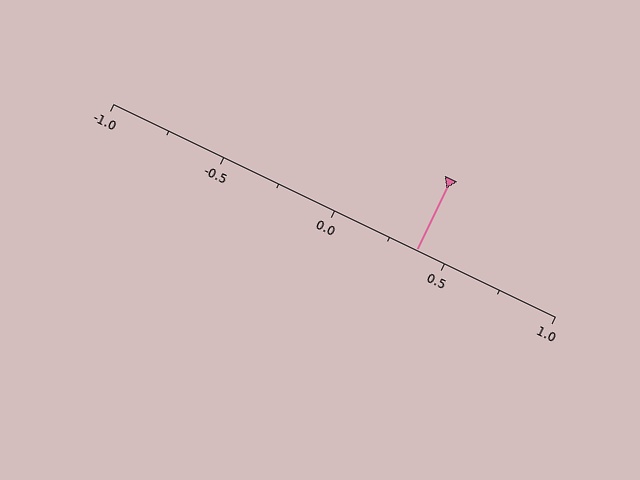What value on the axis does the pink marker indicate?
The marker indicates approximately 0.38.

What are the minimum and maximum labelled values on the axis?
The axis runs from -1.0 to 1.0.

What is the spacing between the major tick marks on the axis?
The major ticks are spaced 0.5 apart.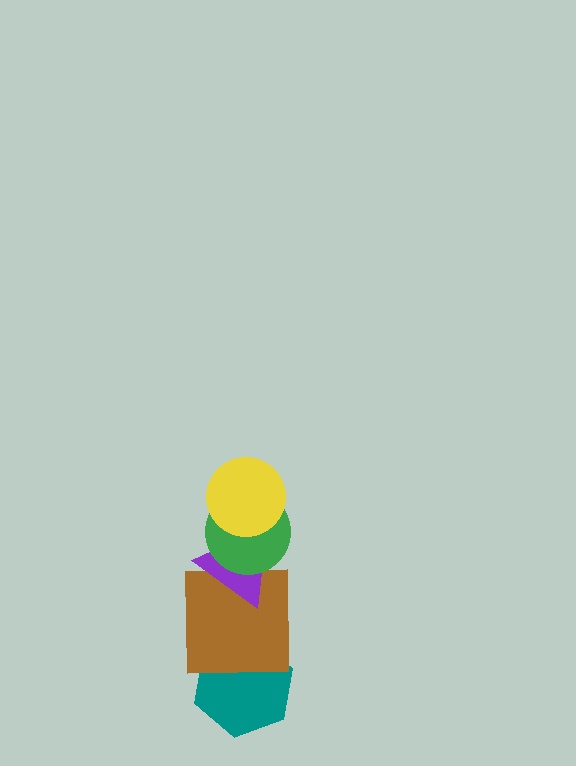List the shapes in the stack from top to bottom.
From top to bottom: the yellow circle, the green circle, the purple triangle, the brown square, the teal hexagon.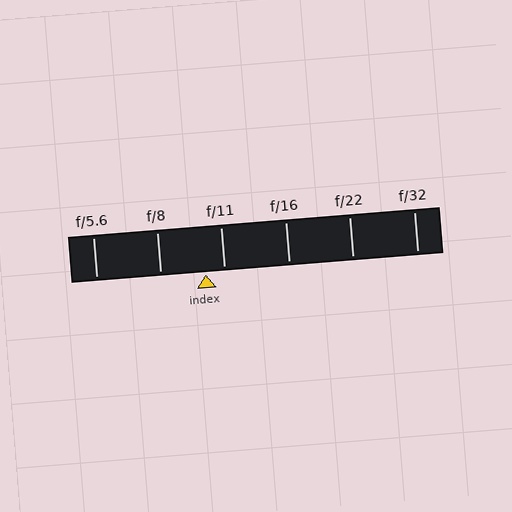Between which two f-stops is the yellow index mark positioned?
The index mark is between f/8 and f/11.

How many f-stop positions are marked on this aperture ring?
There are 6 f-stop positions marked.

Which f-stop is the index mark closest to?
The index mark is closest to f/11.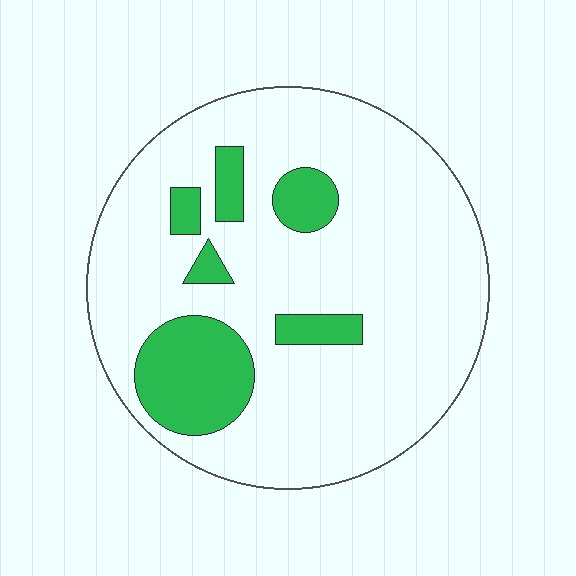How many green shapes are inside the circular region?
6.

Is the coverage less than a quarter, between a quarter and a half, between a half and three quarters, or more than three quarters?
Less than a quarter.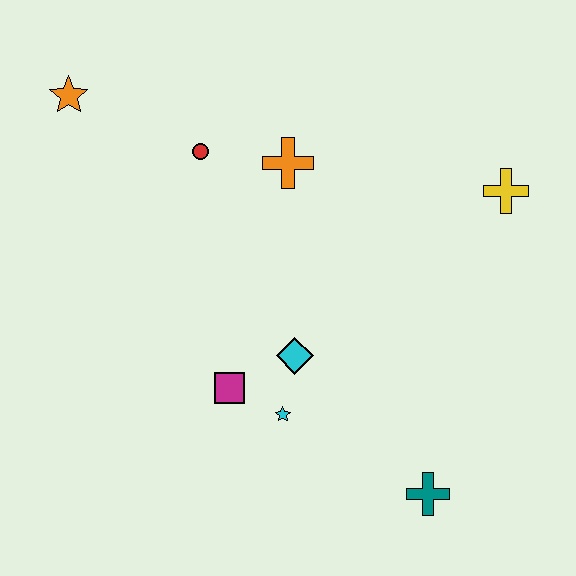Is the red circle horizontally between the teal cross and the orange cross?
No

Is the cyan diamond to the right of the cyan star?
Yes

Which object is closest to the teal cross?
The cyan star is closest to the teal cross.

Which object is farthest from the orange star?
The teal cross is farthest from the orange star.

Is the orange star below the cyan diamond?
No